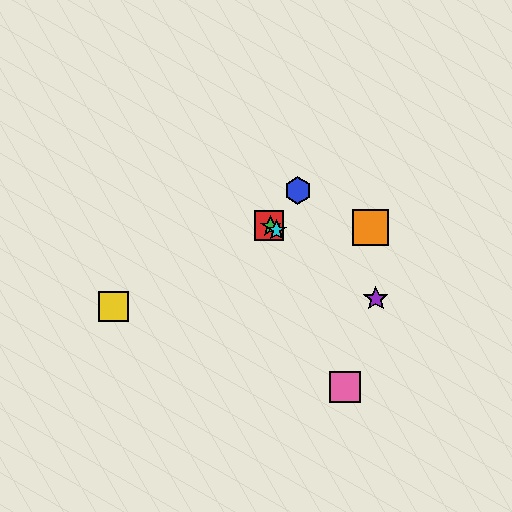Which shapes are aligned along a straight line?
The red square, the green star, the purple star, the cyan star are aligned along a straight line.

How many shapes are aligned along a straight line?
4 shapes (the red square, the green star, the purple star, the cyan star) are aligned along a straight line.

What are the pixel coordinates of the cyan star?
The cyan star is at (277, 230).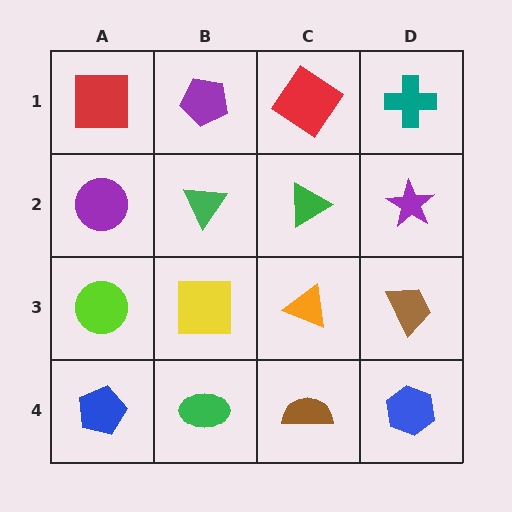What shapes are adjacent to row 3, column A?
A purple circle (row 2, column A), a blue pentagon (row 4, column A), a yellow square (row 3, column B).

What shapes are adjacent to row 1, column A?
A purple circle (row 2, column A), a purple pentagon (row 1, column B).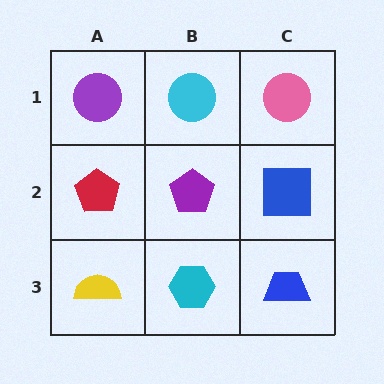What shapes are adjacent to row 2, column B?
A cyan circle (row 1, column B), a cyan hexagon (row 3, column B), a red pentagon (row 2, column A), a blue square (row 2, column C).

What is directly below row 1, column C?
A blue square.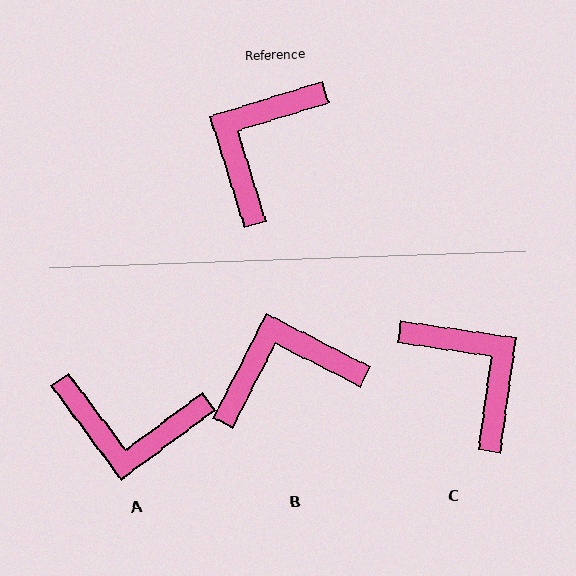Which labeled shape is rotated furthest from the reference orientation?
C, about 115 degrees away.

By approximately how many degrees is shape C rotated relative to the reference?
Approximately 115 degrees clockwise.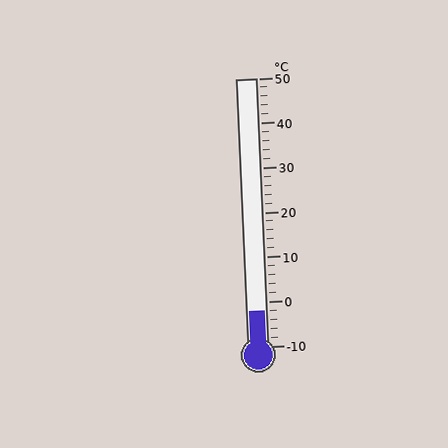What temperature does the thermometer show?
The thermometer shows approximately -2°C.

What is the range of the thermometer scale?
The thermometer scale ranges from -10°C to 50°C.